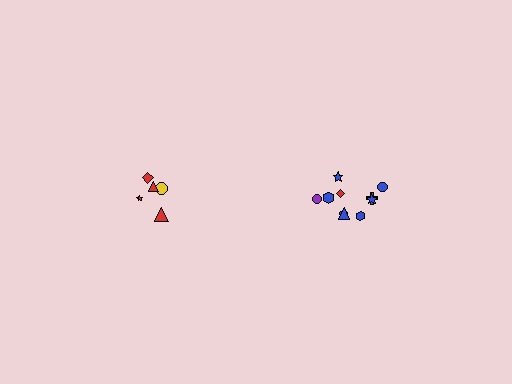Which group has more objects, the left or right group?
The right group.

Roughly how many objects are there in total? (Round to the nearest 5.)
Roughly 15 objects in total.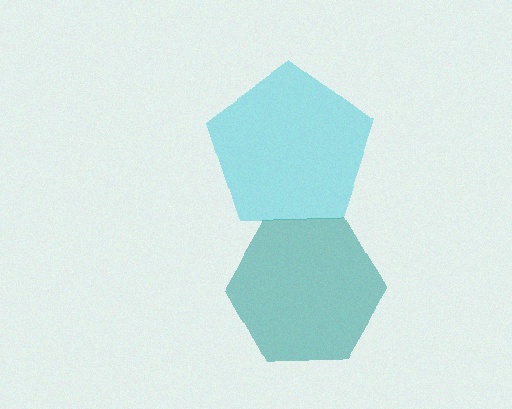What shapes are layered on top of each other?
The layered shapes are: a cyan pentagon, a teal hexagon.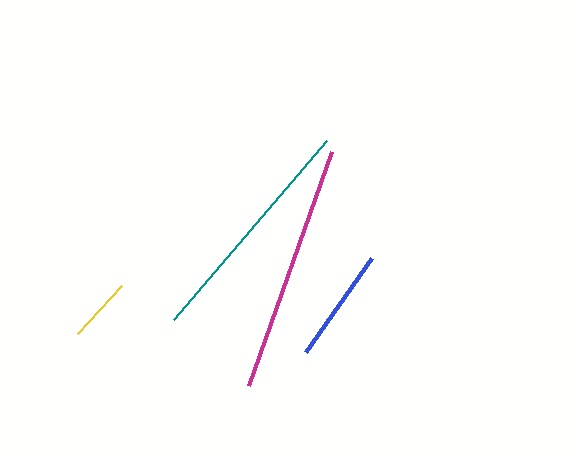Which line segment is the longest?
The magenta line is the longest at approximately 248 pixels.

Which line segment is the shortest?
The yellow line is the shortest at approximately 66 pixels.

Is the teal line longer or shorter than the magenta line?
The magenta line is longer than the teal line.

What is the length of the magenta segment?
The magenta segment is approximately 248 pixels long.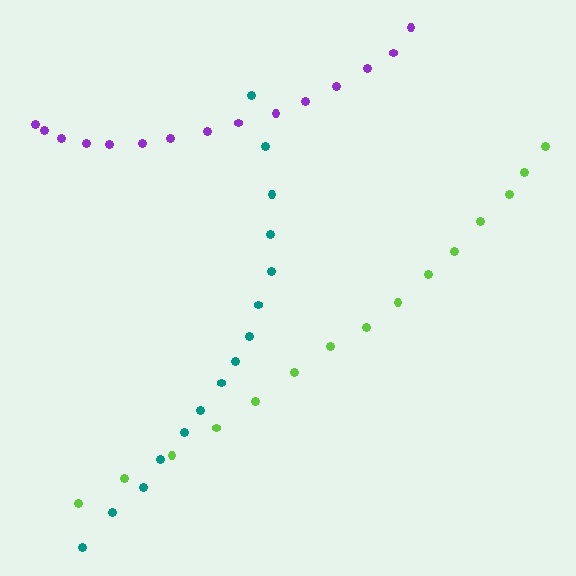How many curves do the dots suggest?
There are 3 distinct paths.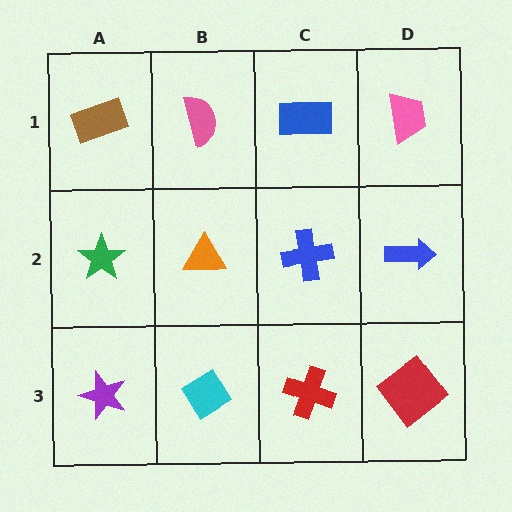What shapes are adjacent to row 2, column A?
A brown rectangle (row 1, column A), a purple star (row 3, column A), an orange triangle (row 2, column B).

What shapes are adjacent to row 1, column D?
A blue arrow (row 2, column D), a blue rectangle (row 1, column C).